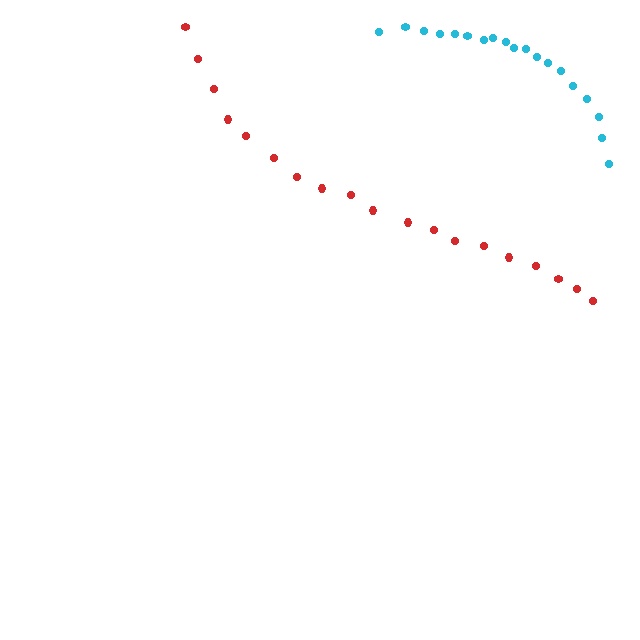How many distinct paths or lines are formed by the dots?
There are 2 distinct paths.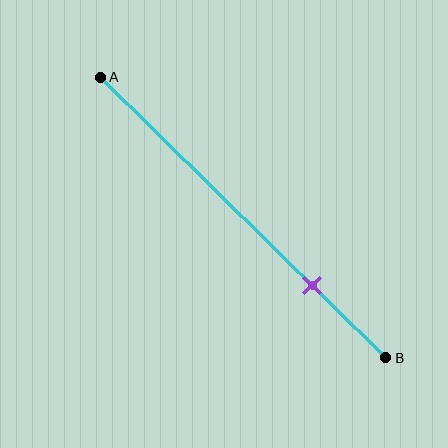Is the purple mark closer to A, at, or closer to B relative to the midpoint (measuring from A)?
The purple mark is closer to point B than the midpoint of segment AB.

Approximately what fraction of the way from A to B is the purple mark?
The purple mark is approximately 75% of the way from A to B.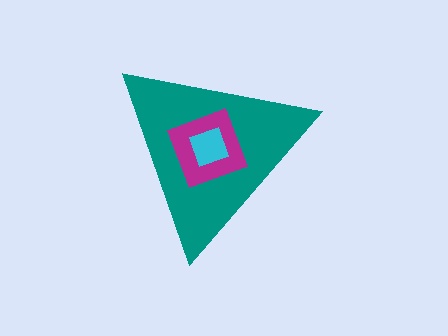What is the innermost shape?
The cyan diamond.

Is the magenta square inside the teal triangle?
Yes.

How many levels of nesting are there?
3.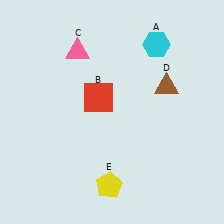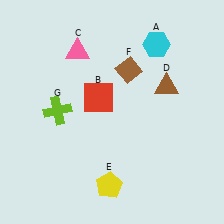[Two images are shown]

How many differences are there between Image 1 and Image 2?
There are 2 differences between the two images.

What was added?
A brown diamond (F), a lime cross (G) were added in Image 2.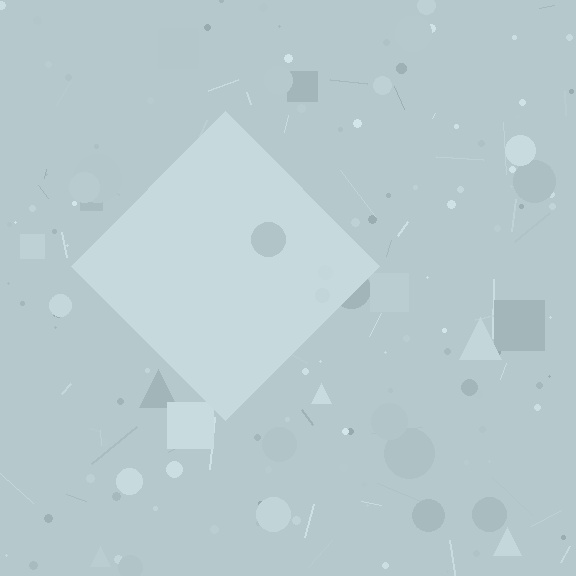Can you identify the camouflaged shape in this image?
The camouflaged shape is a diamond.